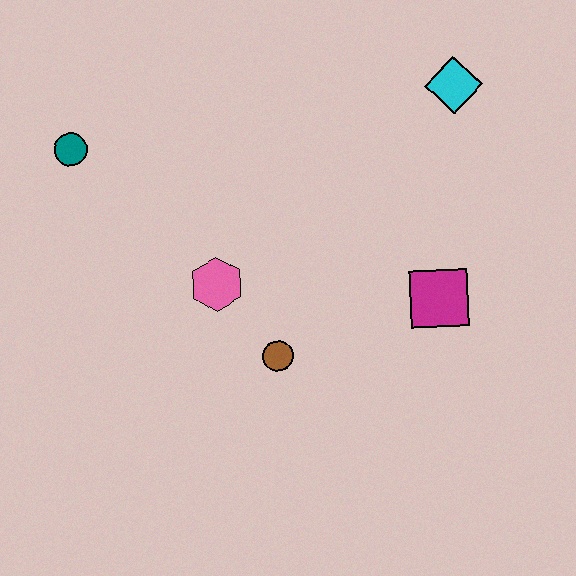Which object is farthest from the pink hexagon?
The cyan diamond is farthest from the pink hexagon.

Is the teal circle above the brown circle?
Yes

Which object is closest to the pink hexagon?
The brown circle is closest to the pink hexagon.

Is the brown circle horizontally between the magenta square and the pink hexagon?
Yes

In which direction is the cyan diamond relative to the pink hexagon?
The cyan diamond is to the right of the pink hexagon.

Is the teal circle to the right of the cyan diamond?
No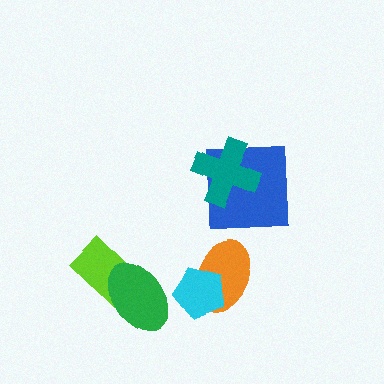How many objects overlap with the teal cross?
1 object overlaps with the teal cross.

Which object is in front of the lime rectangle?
The green ellipse is in front of the lime rectangle.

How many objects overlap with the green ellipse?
1 object overlaps with the green ellipse.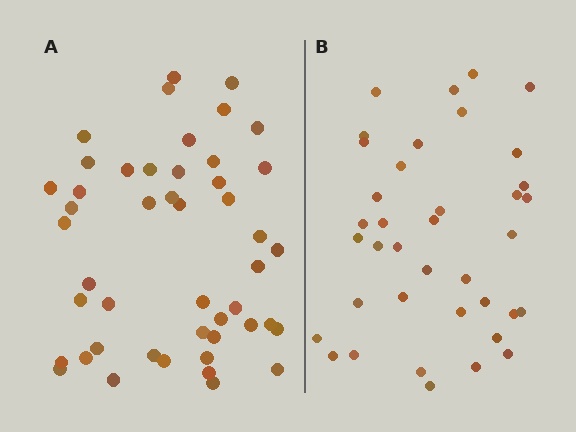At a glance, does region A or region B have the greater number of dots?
Region A (the left region) has more dots.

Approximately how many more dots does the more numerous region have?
Region A has roughly 8 or so more dots than region B.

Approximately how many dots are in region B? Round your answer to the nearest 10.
About 40 dots. (The exact count is 38, which rounds to 40.)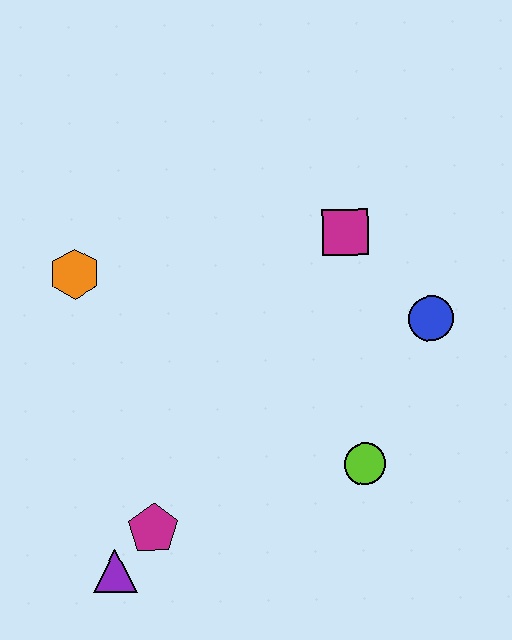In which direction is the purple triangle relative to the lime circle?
The purple triangle is to the left of the lime circle.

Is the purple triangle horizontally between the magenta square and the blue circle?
No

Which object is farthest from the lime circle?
The orange hexagon is farthest from the lime circle.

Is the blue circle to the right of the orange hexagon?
Yes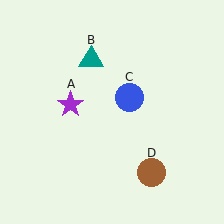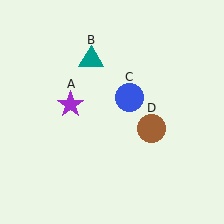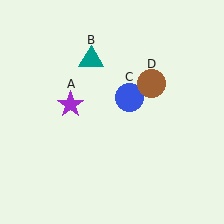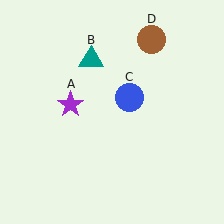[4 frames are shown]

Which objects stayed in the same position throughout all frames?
Purple star (object A) and teal triangle (object B) and blue circle (object C) remained stationary.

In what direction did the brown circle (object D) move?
The brown circle (object D) moved up.